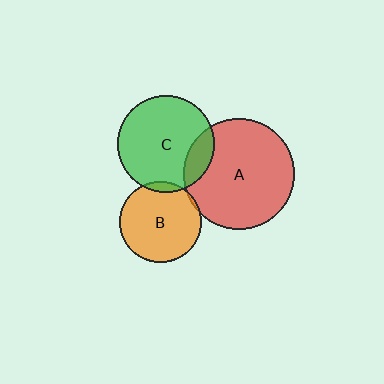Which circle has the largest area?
Circle A (red).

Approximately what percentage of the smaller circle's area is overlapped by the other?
Approximately 15%.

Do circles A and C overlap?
Yes.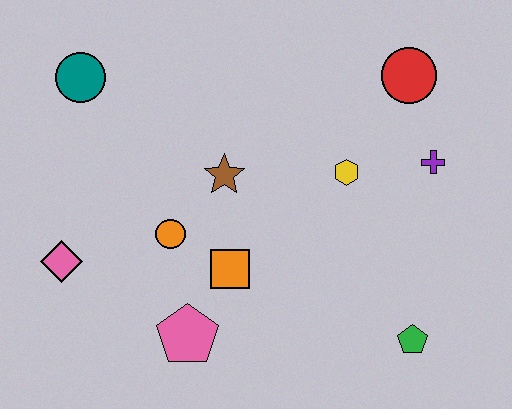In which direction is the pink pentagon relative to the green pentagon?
The pink pentagon is to the left of the green pentagon.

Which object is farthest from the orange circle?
The red circle is farthest from the orange circle.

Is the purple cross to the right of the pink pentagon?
Yes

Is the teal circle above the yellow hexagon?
Yes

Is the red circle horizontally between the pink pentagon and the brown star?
No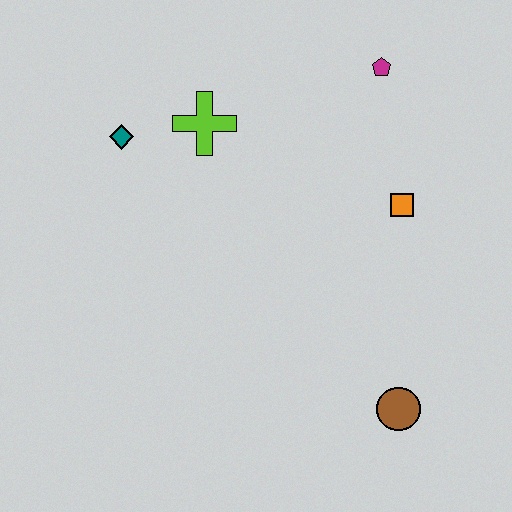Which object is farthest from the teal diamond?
The brown circle is farthest from the teal diamond.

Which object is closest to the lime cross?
The teal diamond is closest to the lime cross.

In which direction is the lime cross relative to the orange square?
The lime cross is to the left of the orange square.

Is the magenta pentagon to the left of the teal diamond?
No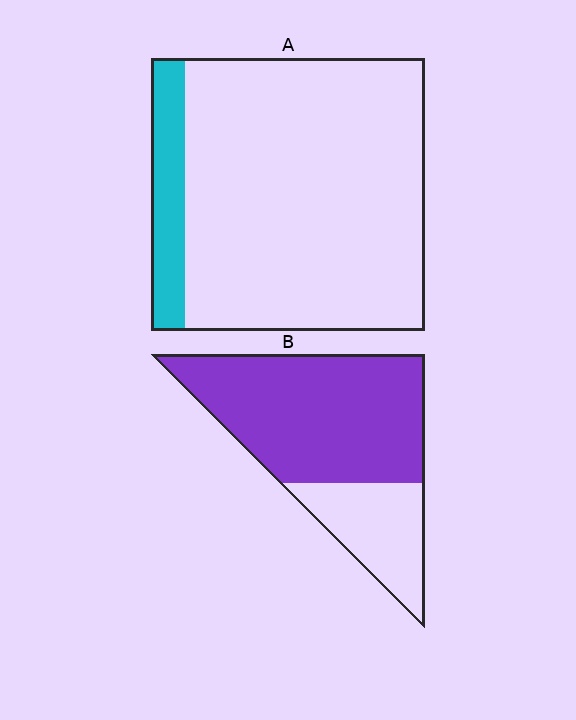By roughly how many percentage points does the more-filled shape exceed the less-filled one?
By roughly 60 percentage points (B over A).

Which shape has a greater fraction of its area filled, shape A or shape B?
Shape B.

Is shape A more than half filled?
No.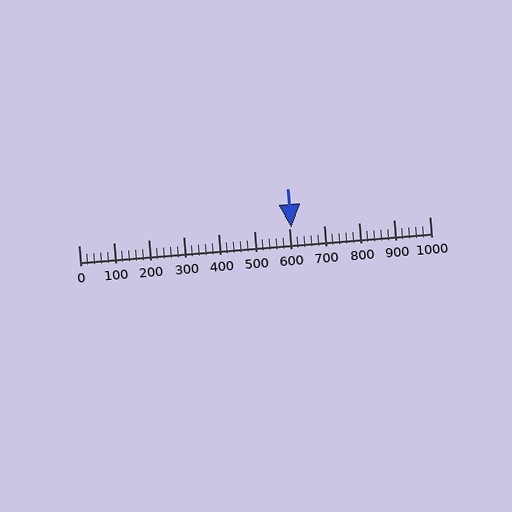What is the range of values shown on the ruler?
The ruler shows values from 0 to 1000.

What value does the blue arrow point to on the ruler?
The blue arrow points to approximately 605.